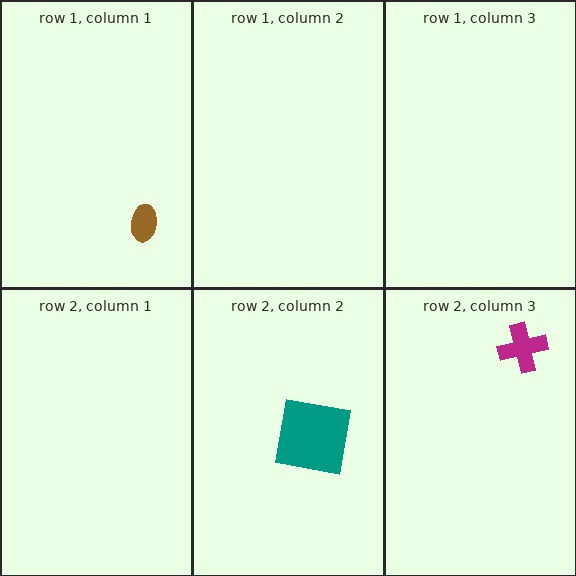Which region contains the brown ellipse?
The row 1, column 1 region.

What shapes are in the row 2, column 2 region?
The teal square.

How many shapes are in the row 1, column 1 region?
1.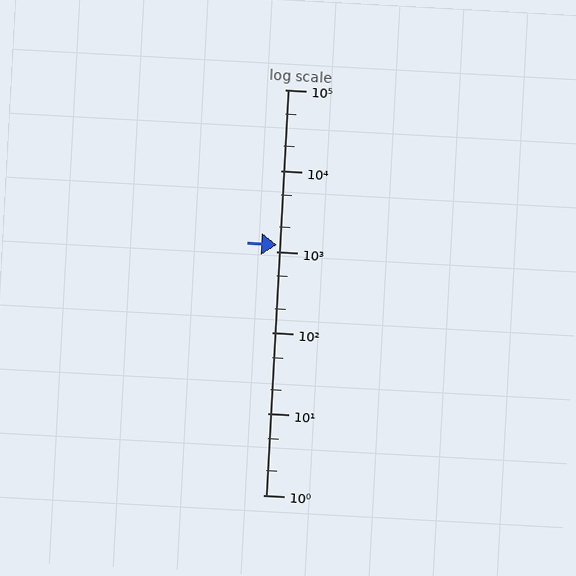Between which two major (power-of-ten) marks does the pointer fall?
The pointer is between 1000 and 10000.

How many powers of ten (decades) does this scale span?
The scale spans 5 decades, from 1 to 100000.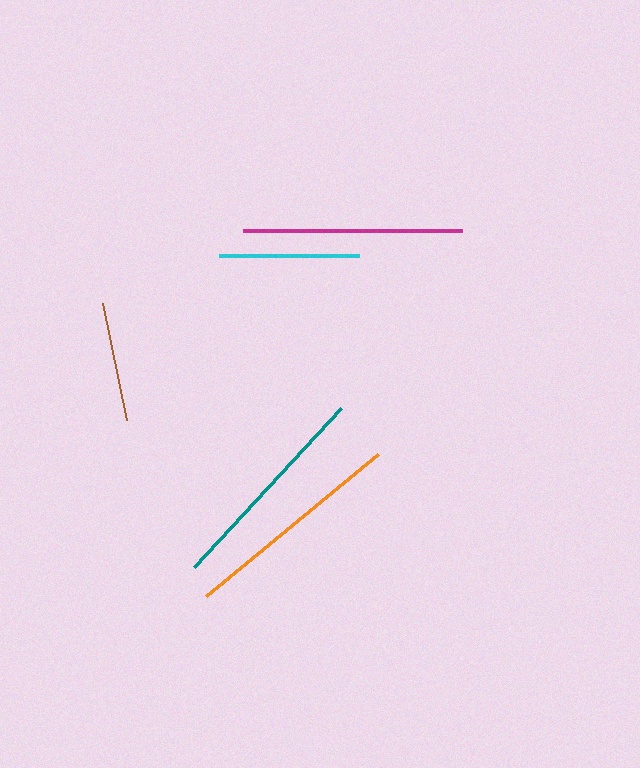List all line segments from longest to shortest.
From longest to shortest: orange, magenta, teal, cyan, brown.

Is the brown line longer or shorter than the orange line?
The orange line is longer than the brown line.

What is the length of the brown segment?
The brown segment is approximately 119 pixels long.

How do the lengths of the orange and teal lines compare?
The orange and teal lines are approximately the same length.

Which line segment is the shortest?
The brown line is the shortest at approximately 119 pixels.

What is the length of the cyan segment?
The cyan segment is approximately 140 pixels long.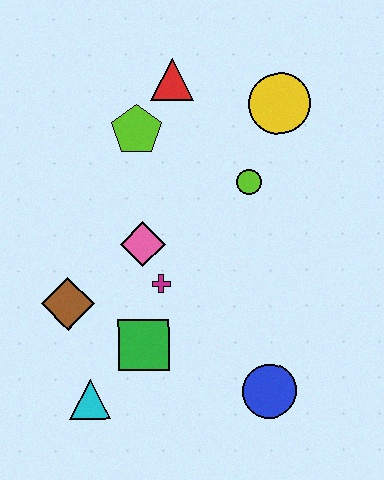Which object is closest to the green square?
The magenta cross is closest to the green square.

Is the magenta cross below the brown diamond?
No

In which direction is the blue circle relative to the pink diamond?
The blue circle is below the pink diamond.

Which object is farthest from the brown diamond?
The yellow circle is farthest from the brown diamond.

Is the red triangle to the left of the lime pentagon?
No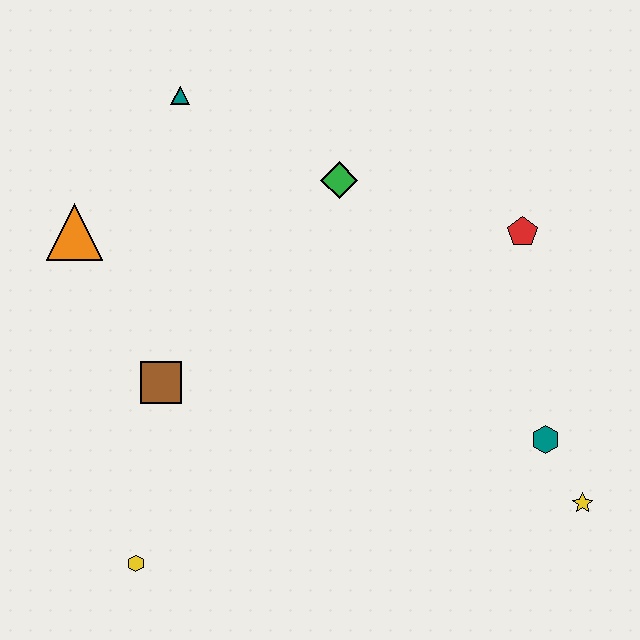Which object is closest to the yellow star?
The teal hexagon is closest to the yellow star.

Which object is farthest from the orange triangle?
The yellow star is farthest from the orange triangle.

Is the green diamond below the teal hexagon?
No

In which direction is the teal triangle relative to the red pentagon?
The teal triangle is to the left of the red pentagon.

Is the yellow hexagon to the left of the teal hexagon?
Yes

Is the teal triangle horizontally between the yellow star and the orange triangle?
Yes